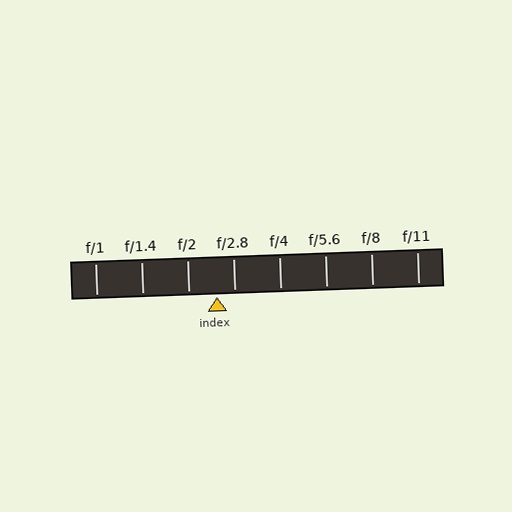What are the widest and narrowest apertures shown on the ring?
The widest aperture shown is f/1 and the narrowest is f/11.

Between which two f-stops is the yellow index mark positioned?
The index mark is between f/2 and f/2.8.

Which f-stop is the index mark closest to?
The index mark is closest to f/2.8.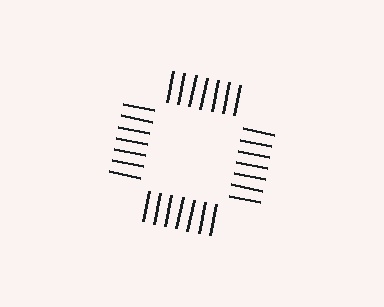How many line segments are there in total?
28 — 7 along each of the 4 edges.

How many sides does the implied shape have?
4 sides — the line-ends trace a square.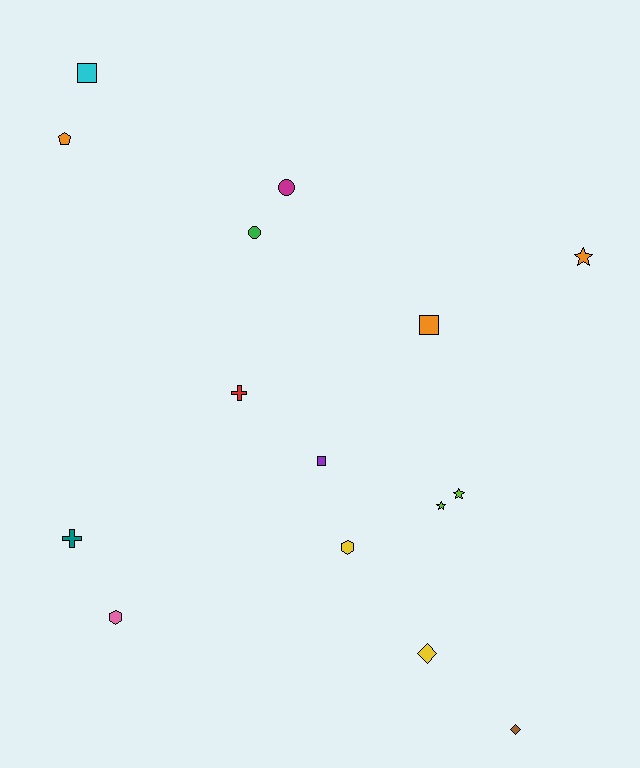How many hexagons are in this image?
There are 2 hexagons.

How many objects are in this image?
There are 15 objects.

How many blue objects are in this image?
There are no blue objects.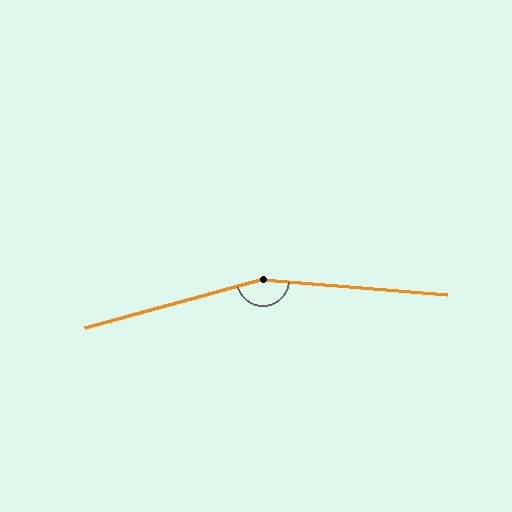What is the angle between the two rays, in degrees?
Approximately 160 degrees.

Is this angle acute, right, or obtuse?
It is obtuse.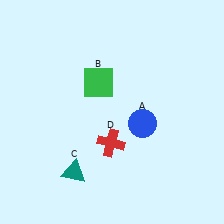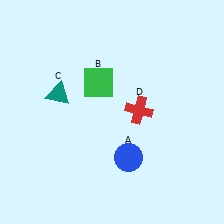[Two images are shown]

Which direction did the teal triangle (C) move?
The teal triangle (C) moved up.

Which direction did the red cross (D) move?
The red cross (D) moved up.